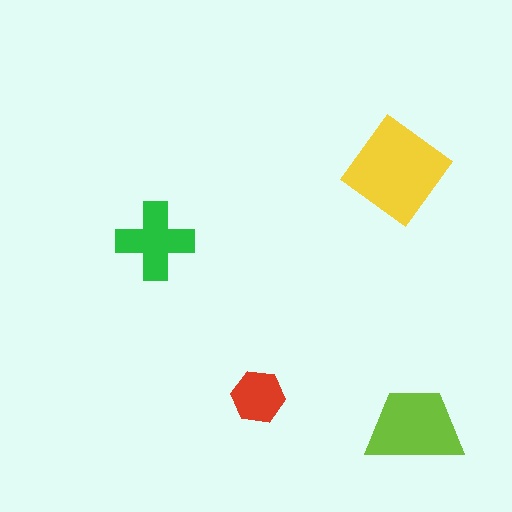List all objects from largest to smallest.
The yellow diamond, the lime trapezoid, the green cross, the red hexagon.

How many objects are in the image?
There are 4 objects in the image.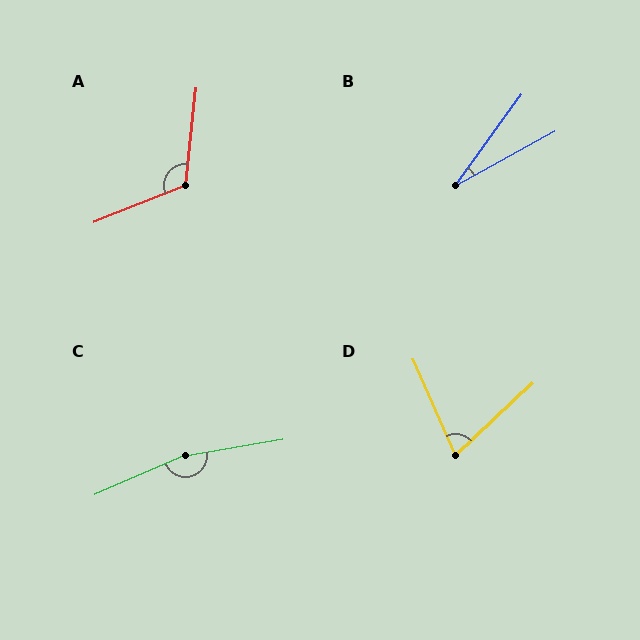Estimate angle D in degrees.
Approximately 70 degrees.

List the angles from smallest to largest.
B (25°), D (70°), A (118°), C (166°).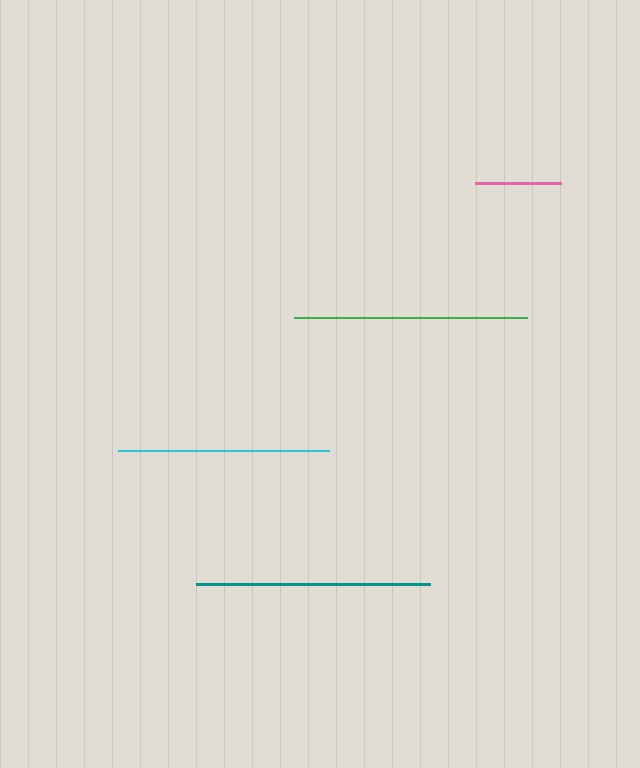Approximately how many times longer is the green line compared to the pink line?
The green line is approximately 2.7 times the length of the pink line.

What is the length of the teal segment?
The teal segment is approximately 235 pixels long.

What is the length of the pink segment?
The pink segment is approximately 87 pixels long.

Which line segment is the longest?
The teal line is the longest at approximately 235 pixels.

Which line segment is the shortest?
The pink line is the shortest at approximately 87 pixels.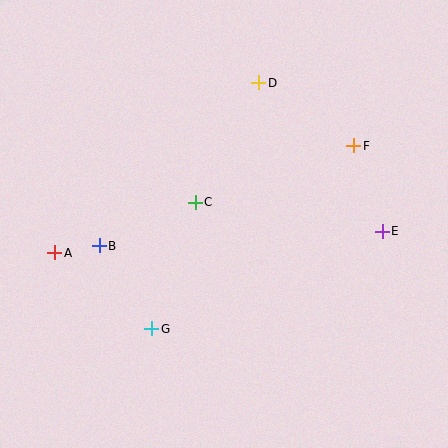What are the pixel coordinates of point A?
Point A is at (55, 253).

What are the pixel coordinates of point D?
Point D is at (259, 83).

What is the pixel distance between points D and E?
The distance between D and E is 193 pixels.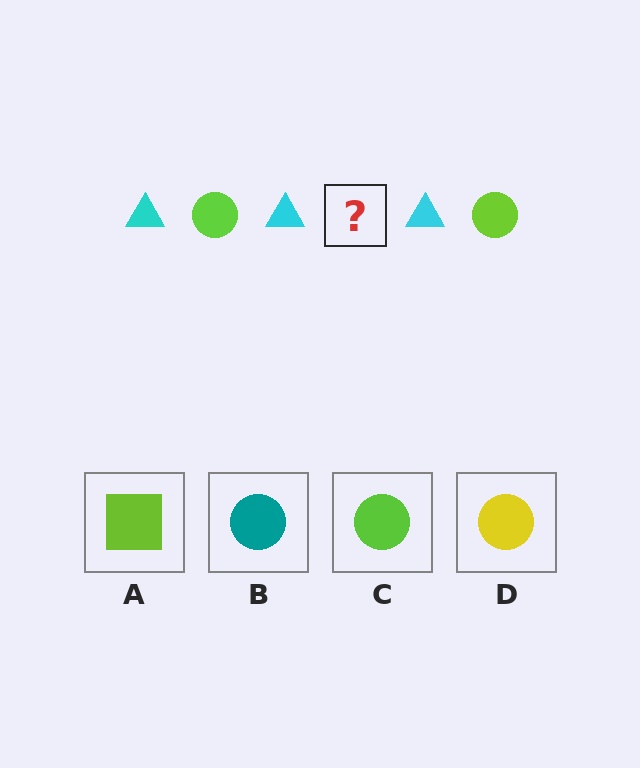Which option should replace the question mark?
Option C.